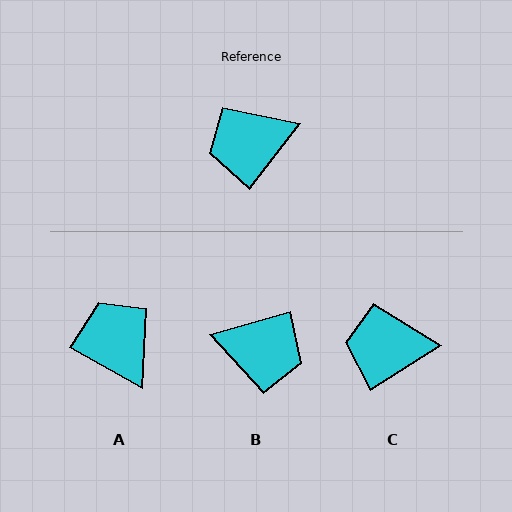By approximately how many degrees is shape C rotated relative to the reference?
Approximately 20 degrees clockwise.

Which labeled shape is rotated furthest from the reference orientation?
B, about 144 degrees away.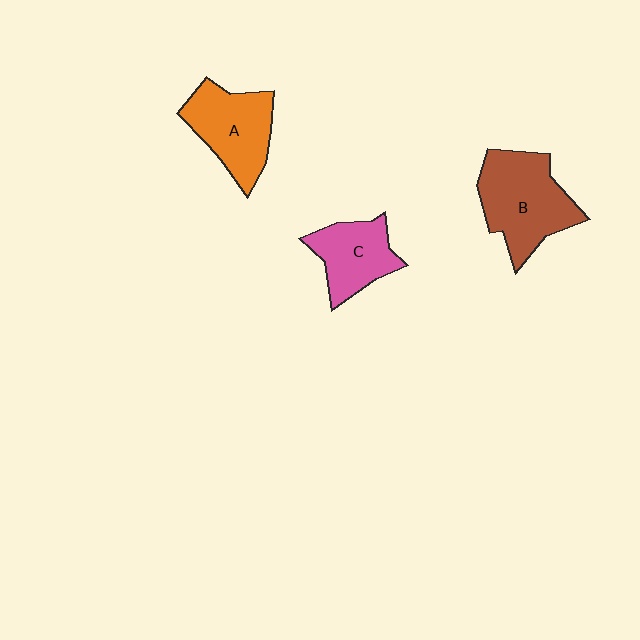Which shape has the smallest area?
Shape C (pink).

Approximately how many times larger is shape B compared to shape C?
Approximately 1.5 times.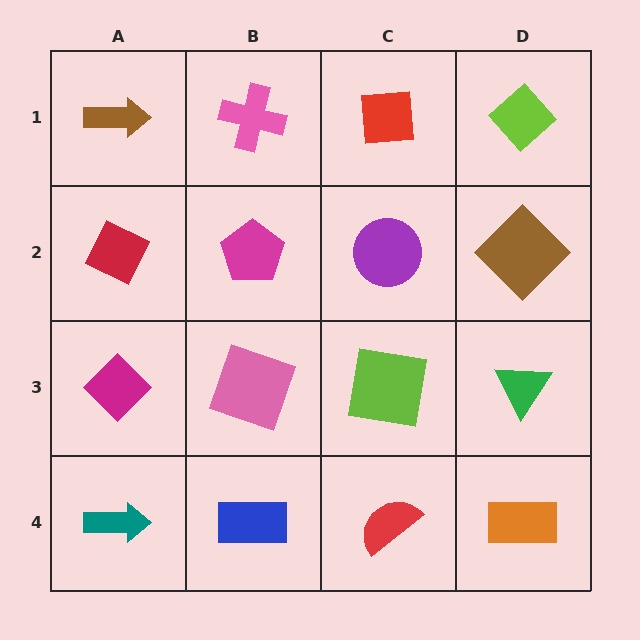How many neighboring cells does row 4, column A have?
2.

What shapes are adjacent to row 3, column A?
A red diamond (row 2, column A), a teal arrow (row 4, column A), a pink square (row 3, column B).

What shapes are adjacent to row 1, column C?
A purple circle (row 2, column C), a pink cross (row 1, column B), a lime diamond (row 1, column D).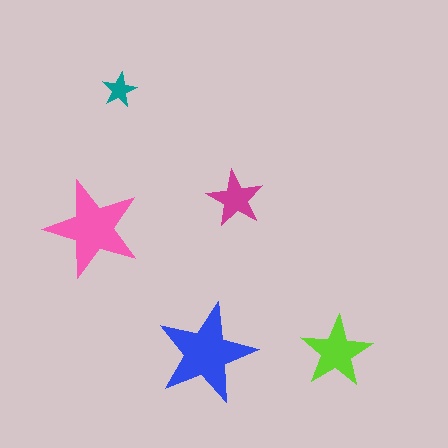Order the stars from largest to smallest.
the blue one, the pink one, the lime one, the magenta one, the teal one.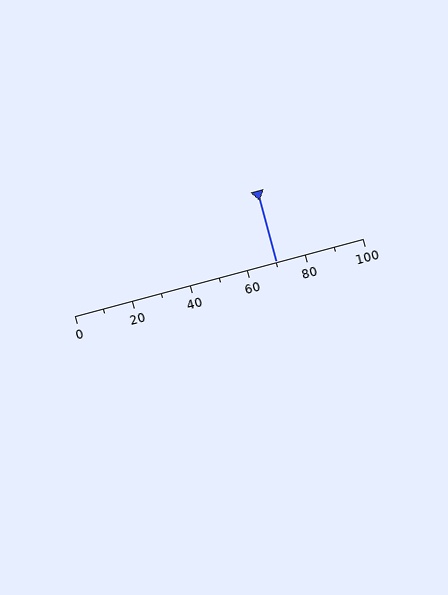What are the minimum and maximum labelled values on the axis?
The axis runs from 0 to 100.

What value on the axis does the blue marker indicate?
The marker indicates approximately 70.